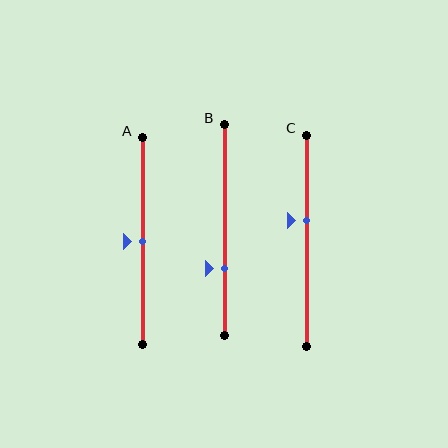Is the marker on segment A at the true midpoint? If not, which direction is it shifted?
Yes, the marker on segment A is at the true midpoint.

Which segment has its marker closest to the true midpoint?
Segment A has its marker closest to the true midpoint.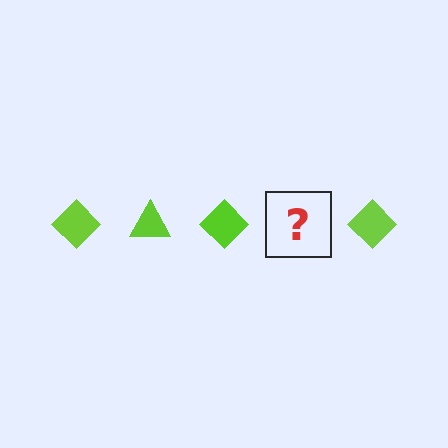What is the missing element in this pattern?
The missing element is a lime triangle.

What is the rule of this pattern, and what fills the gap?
The rule is that the pattern cycles through diamond, triangle shapes in lime. The gap should be filled with a lime triangle.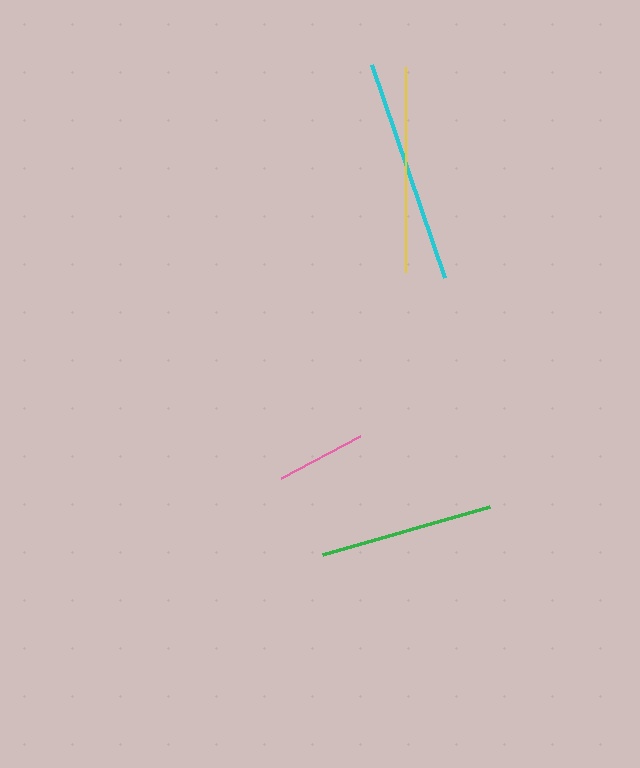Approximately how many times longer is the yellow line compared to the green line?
The yellow line is approximately 1.2 times the length of the green line.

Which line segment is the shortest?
The pink line is the shortest at approximately 89 pixels.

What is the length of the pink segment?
The pink segment is approximately 89 pixels long.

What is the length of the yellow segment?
The yellow segment is approximately 204 pixels long.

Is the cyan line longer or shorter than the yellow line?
The cyan line is longer than the yellow line.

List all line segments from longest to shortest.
From longest to shortest: cyan, yellow, green, pink.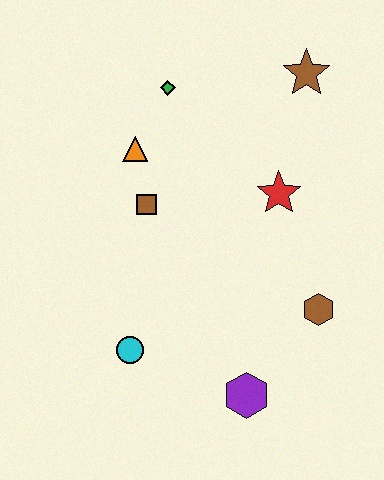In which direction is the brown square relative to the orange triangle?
The brown square is below the orange triangle.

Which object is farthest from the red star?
The cyan circle is farthest from the red star.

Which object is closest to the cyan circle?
The purple hexagon is closest to the cyan circle.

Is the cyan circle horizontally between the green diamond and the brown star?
No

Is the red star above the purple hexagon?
Yes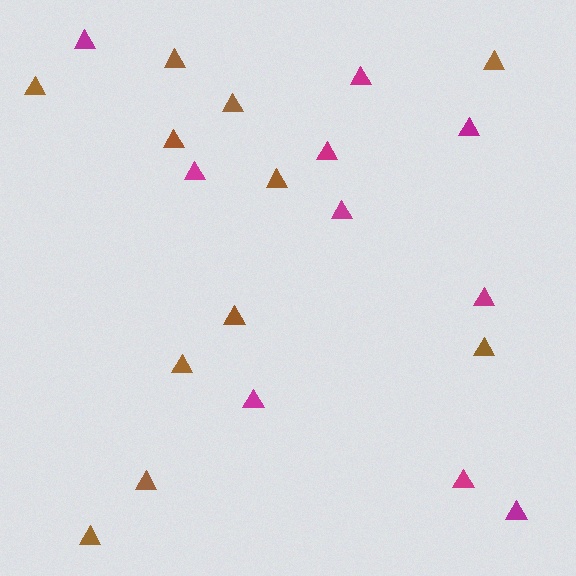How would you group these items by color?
There are 2 groups: one group of brown triangles (11) and one group of magenta triangles (10).